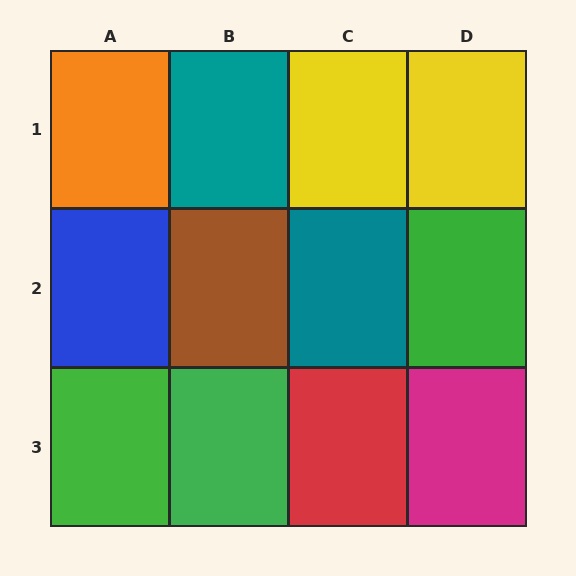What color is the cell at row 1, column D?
Yellow.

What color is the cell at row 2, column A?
Blue.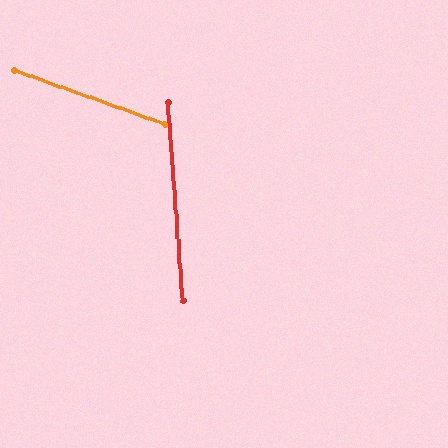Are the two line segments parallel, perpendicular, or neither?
Neither parallel nor perpendicular — they differ by about 66°.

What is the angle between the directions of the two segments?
Approximately 66 degrees.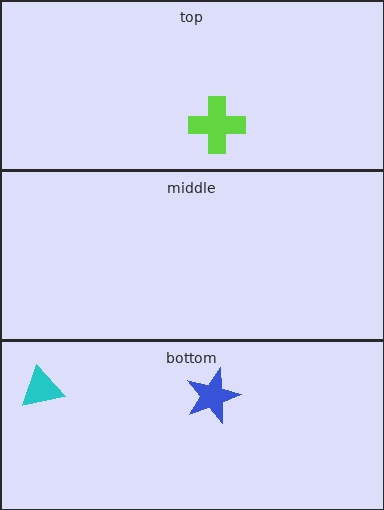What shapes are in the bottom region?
The blue star, the cyan triangle.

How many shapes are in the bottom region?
2.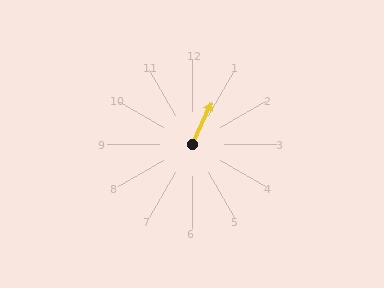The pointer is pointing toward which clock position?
Roughly 1 o'clock.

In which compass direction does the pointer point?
Northeast.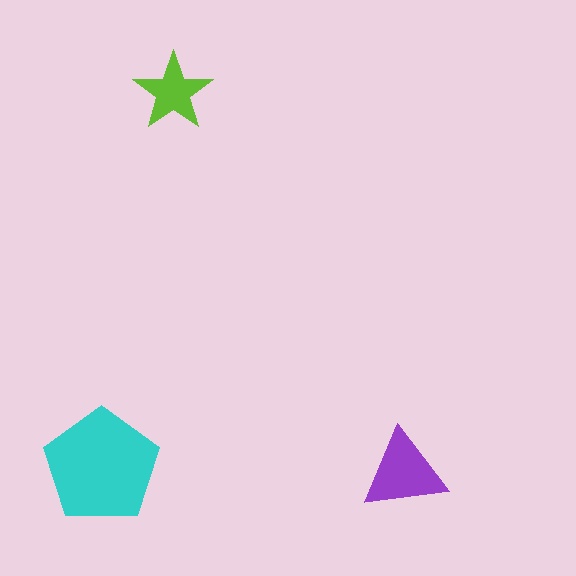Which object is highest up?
The lime star is topmost.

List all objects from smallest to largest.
The lime star, the purple triangle, the cyan pentagon.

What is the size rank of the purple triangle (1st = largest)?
2nd.